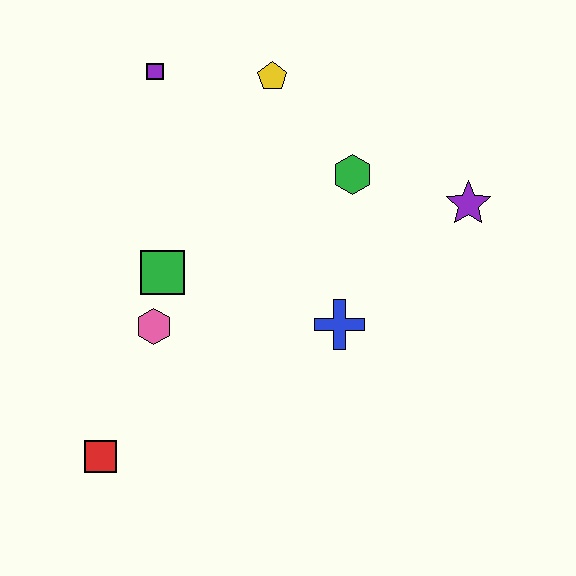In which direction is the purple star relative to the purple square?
The purple star is to the right of the purple square.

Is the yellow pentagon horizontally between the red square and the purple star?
Yes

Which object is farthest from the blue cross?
The purple square is farthest from the blue cross.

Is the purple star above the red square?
Yes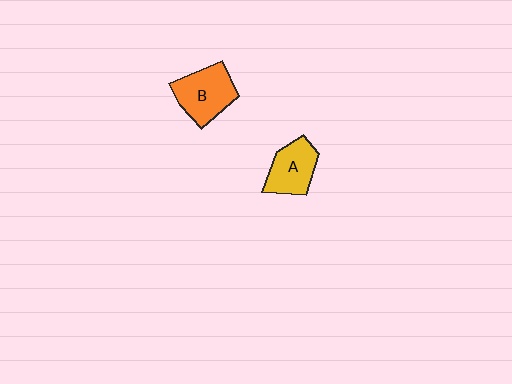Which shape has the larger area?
Shape B (orange).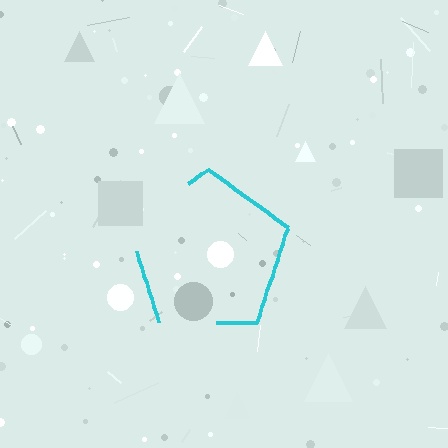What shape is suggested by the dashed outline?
The dashed outline suggests a pentagon.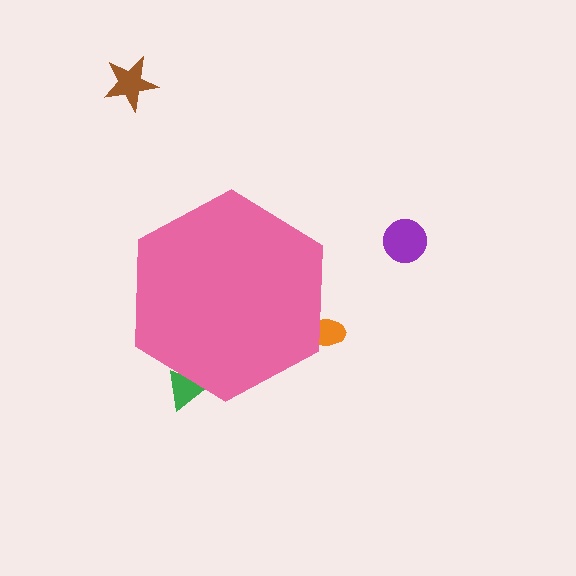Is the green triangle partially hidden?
Yes, the green triangle is partially hidden behind the pink hexagon.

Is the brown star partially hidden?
No, the brown star is fully visible.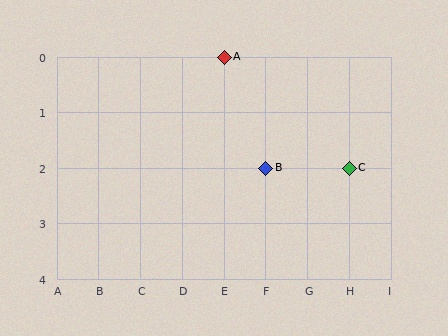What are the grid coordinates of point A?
Point A is at grid coordinates (E, 0).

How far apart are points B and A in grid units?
Points B and A are 1 column and 2 rows apart (about 2.2 grid units diagonally).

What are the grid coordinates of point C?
Point C is at grid coordinates (H, 2).